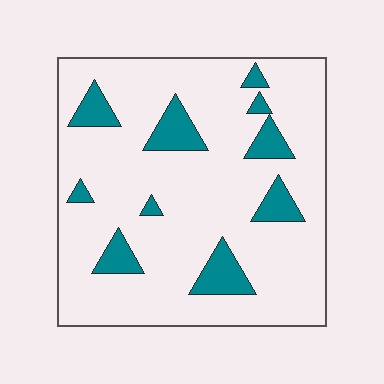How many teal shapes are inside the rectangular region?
10.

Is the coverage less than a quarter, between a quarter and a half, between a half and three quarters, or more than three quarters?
Less than a quarter.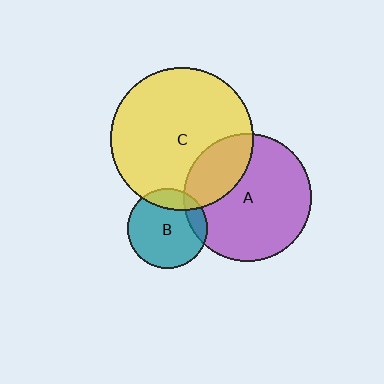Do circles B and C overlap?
Yes.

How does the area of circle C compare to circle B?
Approximately 3.1 times.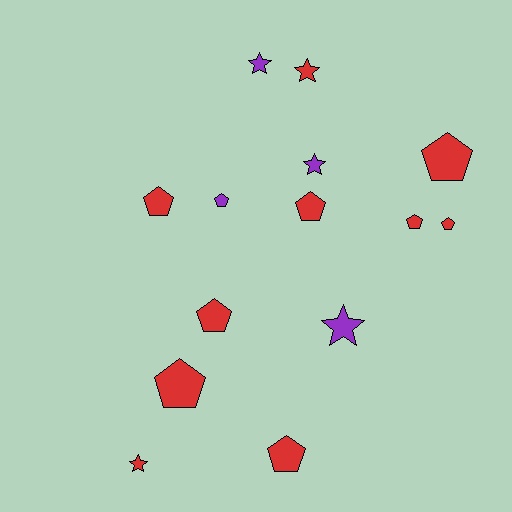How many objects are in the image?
There are 14 objects.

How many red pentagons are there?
There are 8 red pentagons.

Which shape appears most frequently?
Pentagon, with 9 objects.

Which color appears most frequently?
Red, with 10 objects.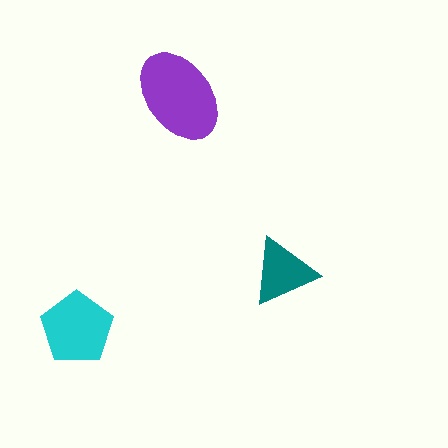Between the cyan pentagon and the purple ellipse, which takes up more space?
The purple ellipse.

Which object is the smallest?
The teal triangle.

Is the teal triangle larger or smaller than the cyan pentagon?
Smaller.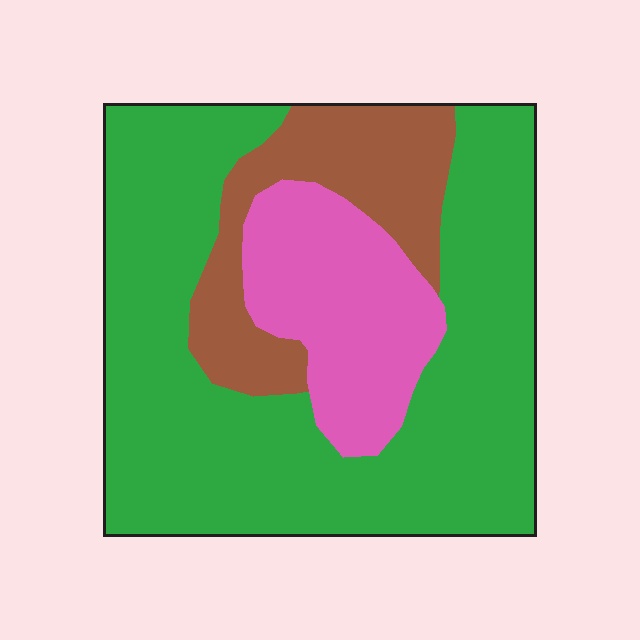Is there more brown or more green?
Green.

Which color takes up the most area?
Green, at roughly 65%.